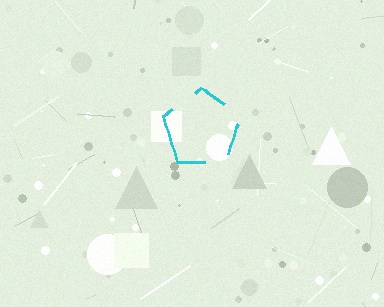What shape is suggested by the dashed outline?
The dashed outline suggests a pentagon.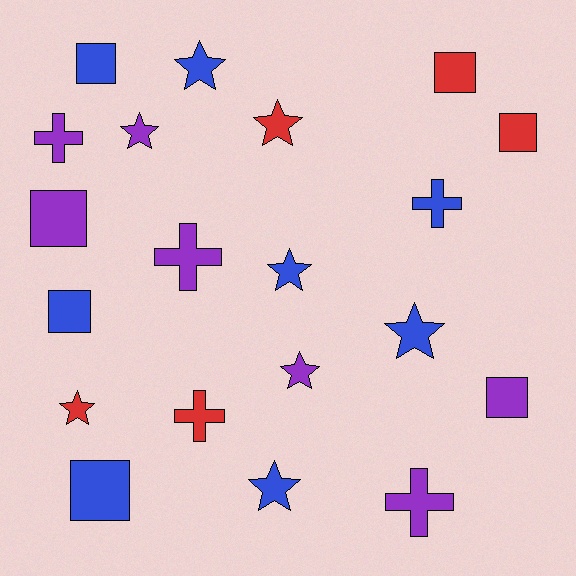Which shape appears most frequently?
Star, with 8 objects.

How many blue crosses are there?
There is 1 blue cross.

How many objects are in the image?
There are 20 objects.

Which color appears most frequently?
Blue, with 8 objects.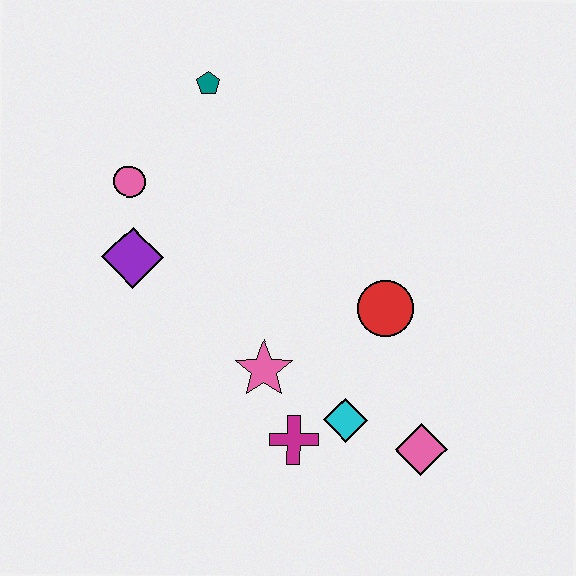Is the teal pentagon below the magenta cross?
No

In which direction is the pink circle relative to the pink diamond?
The pink circle is to the left of the pink diamond.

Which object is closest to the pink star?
The magenta cross is closest to the pink star.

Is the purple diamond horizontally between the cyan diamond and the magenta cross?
No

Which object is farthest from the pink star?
The teal pentagon is farthest from the pink star.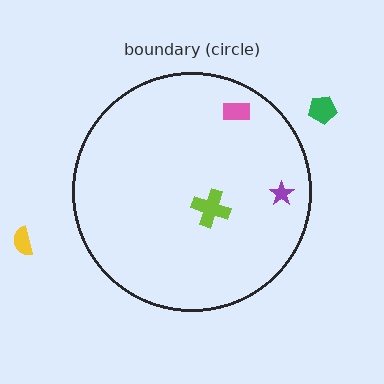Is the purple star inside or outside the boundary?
Inside.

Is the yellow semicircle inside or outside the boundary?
Outside.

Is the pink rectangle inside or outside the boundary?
Inside.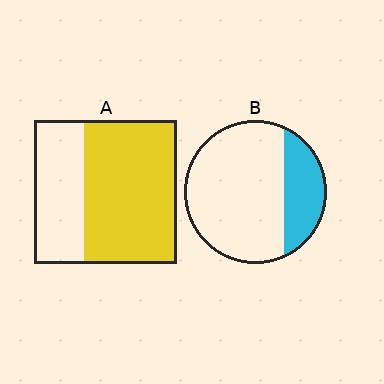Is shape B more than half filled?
No.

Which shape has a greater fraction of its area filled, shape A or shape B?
Shape A.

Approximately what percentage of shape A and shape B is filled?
A is approximately 65% and B is approximately 25%.